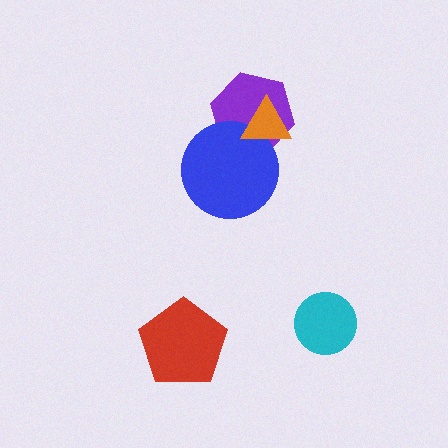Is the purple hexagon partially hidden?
Yes, it is partially covered by another shape.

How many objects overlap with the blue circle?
2 objects overlap with the blue circle.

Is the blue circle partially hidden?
Yes, it is partially covered by another shape.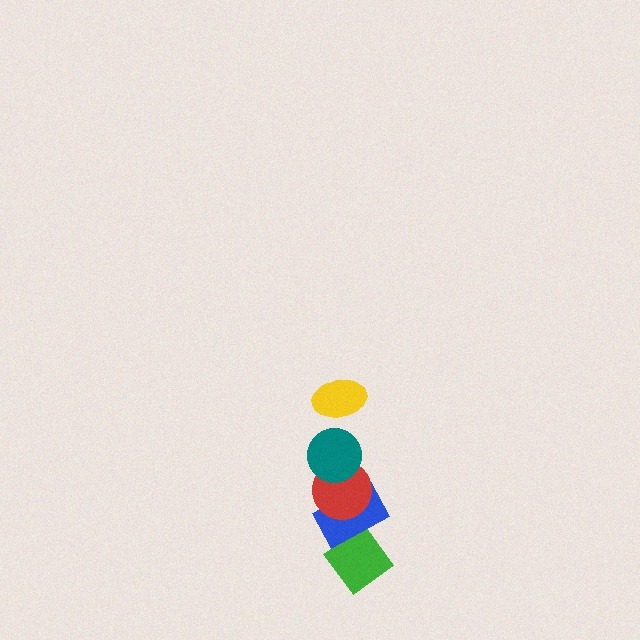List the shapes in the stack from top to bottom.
From top to bottom: the yellow ellipse, the teal circle, the red circle, the blue rectangle, the green diamond.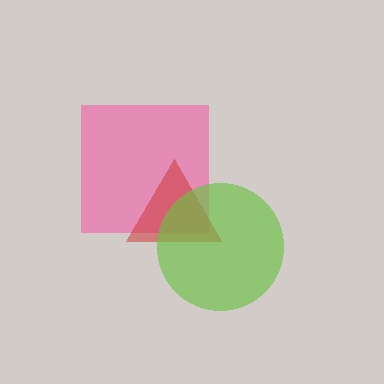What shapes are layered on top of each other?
The layered shapes are: a pink square, a red triangle, a lime circle.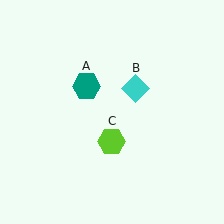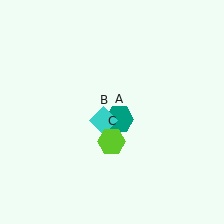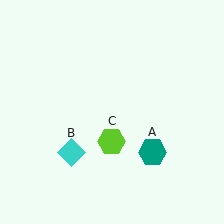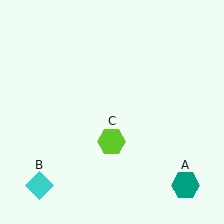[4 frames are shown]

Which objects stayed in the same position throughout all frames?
Lime hexagon (object C) remained stationary.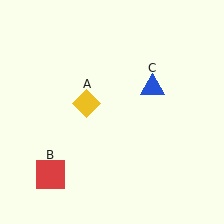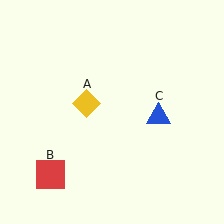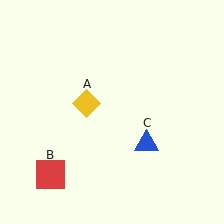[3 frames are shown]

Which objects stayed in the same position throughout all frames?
Yellow diamond (object A) and red square (object B) remained stationary.